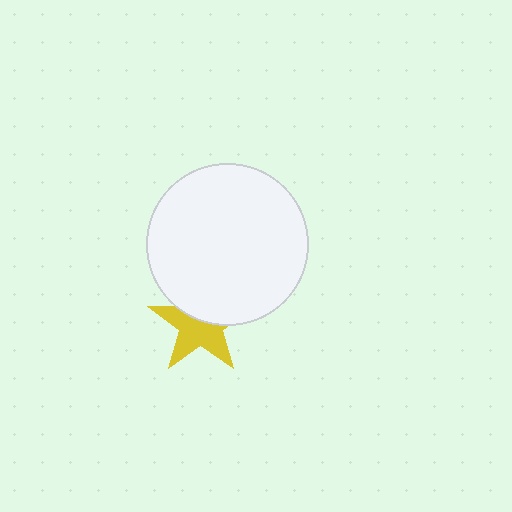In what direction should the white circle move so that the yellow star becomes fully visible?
The white circle should move up. That is the shortest direction to clear the overlap and leave the yellow star fully visible.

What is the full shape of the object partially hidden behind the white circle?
The partially hidden object is a yellow star.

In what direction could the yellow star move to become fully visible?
The yellow star could move down. That would shift it out from behind the white circle entirely.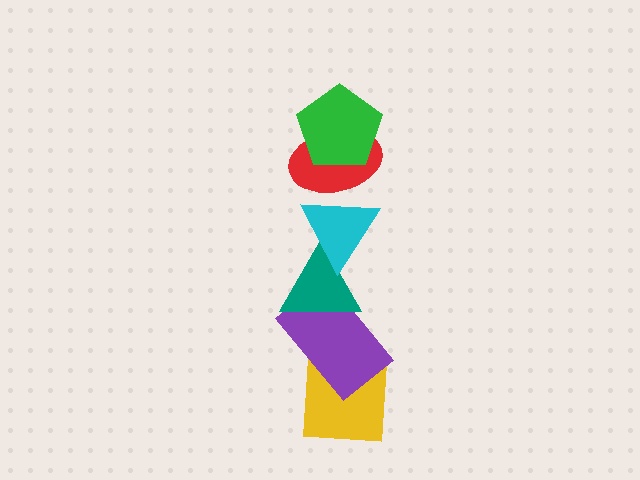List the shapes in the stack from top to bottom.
From top to bottom: the green pentagon, the red ellipse, the cyan triangle, the teal triangle, the purple rectangle, the yellow square.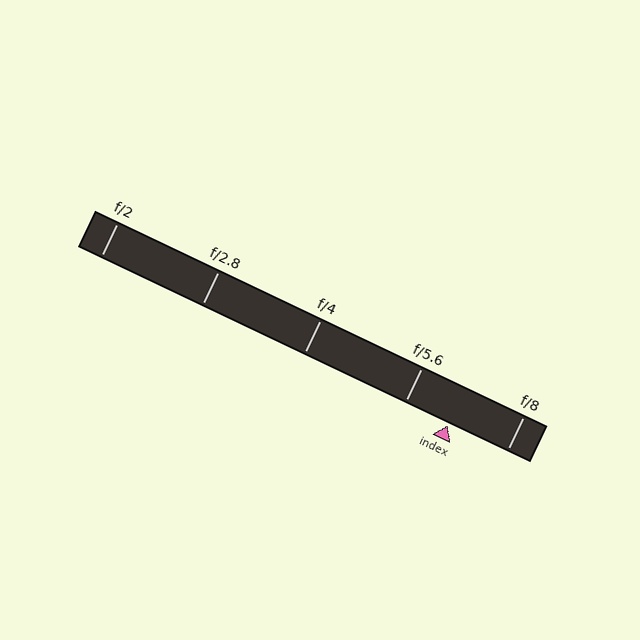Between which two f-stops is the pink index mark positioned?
The index mark is between f/5.6 and f/8.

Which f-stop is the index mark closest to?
The index mark is closest to f/5.6.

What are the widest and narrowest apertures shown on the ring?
The widest aperture shown is f/2 and the narrowest is f/8.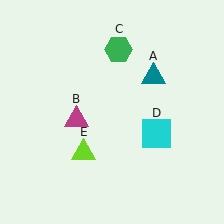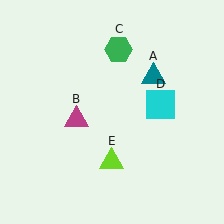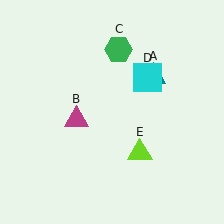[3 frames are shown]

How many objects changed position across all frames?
2 objects changed position: cyan square (object D), lime triangle (object E).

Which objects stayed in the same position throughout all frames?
Teal triangle (object A) and magenta triangle (object B) and green hexagon (object C) remained stationary.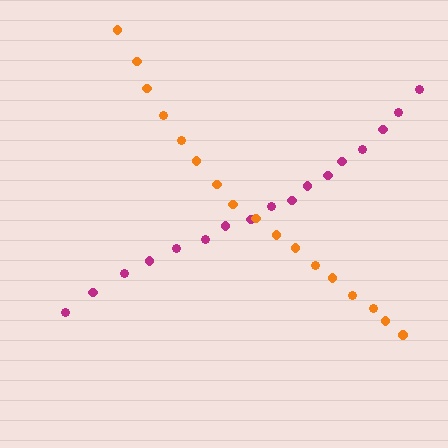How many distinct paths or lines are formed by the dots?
There are 2 distinct paths.